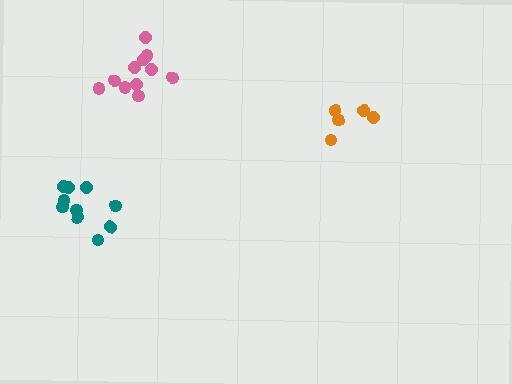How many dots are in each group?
Group 1: 10 dots, Group 2: 5 dots, Group 3: 11 dots (26 total).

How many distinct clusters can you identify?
There are 3 distinct clusters.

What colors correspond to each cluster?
The clusters are colored: teal, orange, pink.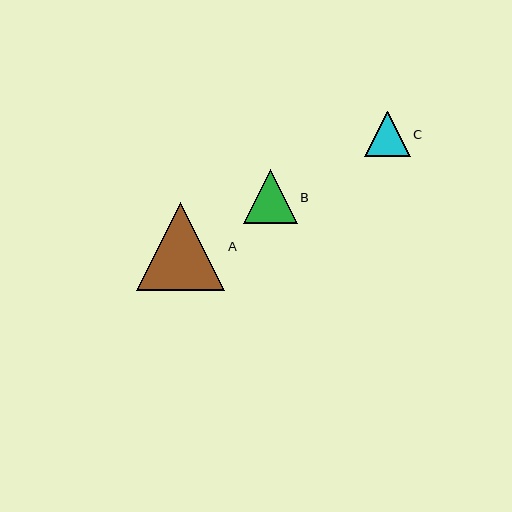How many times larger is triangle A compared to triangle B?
Triangle A is approximately 1.6 times the size of triangle B.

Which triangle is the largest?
Triangle A is the largest with a size of approximately 88 pixels.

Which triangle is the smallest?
Triangle C is the smallest with a size of approximately 46 pixels.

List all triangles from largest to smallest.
From largest to smallest: A, B, C.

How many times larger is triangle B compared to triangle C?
Triangle B is approximately 1.2 times the size of triangle C.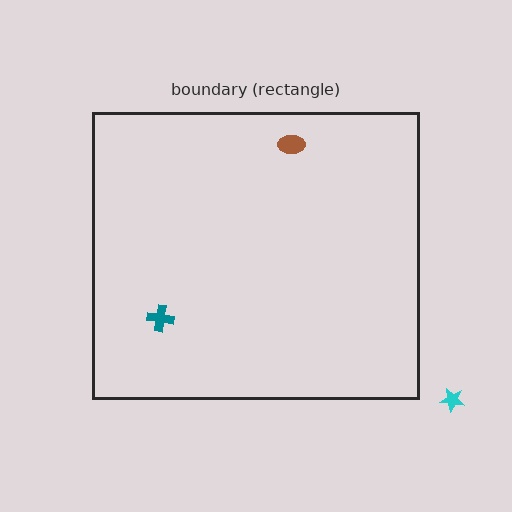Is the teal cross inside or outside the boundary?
Inside.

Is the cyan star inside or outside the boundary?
Outside.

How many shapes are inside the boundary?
2 inside, 1 outside.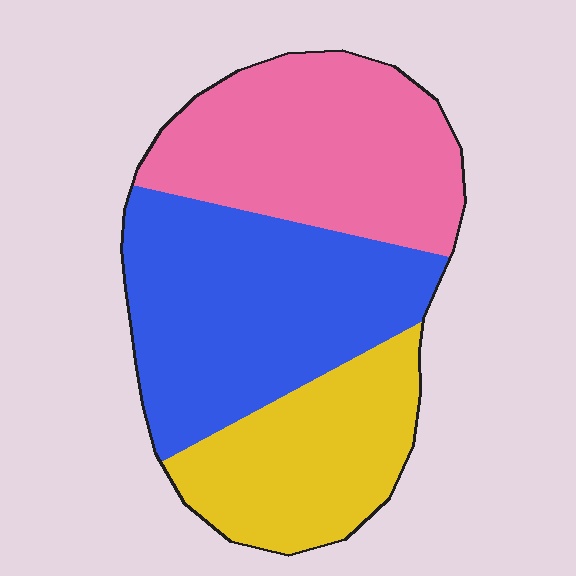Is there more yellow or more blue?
Blue.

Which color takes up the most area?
Blue, at roughly 40%.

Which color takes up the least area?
Yellow, at roughly 25%.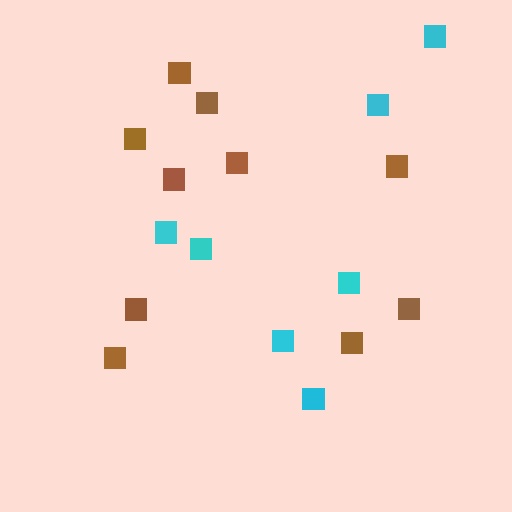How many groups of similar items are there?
There are 2 groups: one group of brown squares (10) and one group of cyan squares (7).